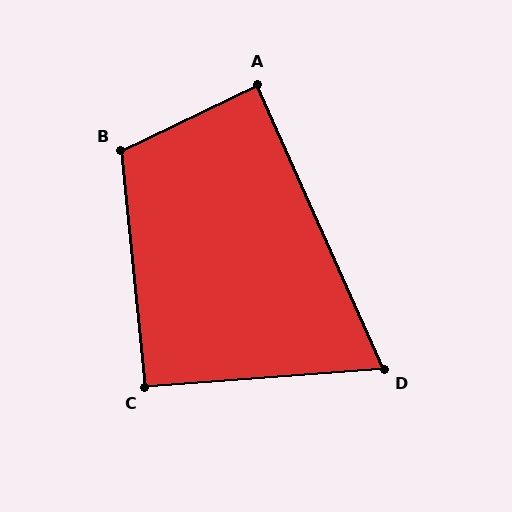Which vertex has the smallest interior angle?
D, at approximately 70 degrees.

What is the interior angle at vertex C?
Approximately 92 degrees (approximately right).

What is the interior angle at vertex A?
Approximately 88 degrees (approximately right).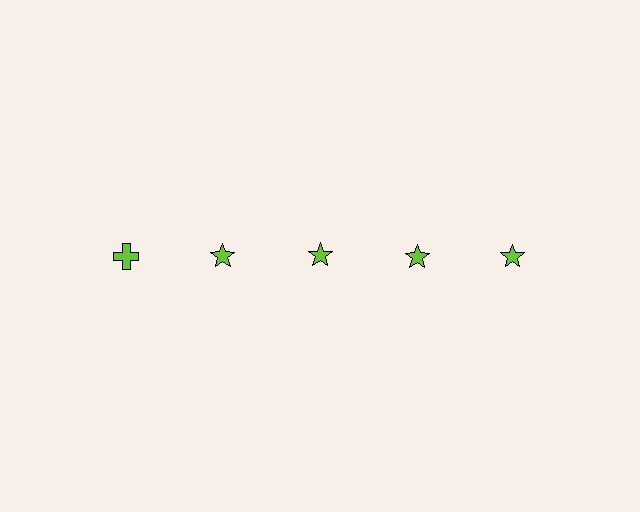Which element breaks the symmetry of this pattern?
The lime cross in the top row, leftmost column breaks the symmetry. All other shapes are lime stars.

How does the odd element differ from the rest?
It has a different shape: cross instead of star.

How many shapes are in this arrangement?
There are 5 shapes arranged in a grid pattern.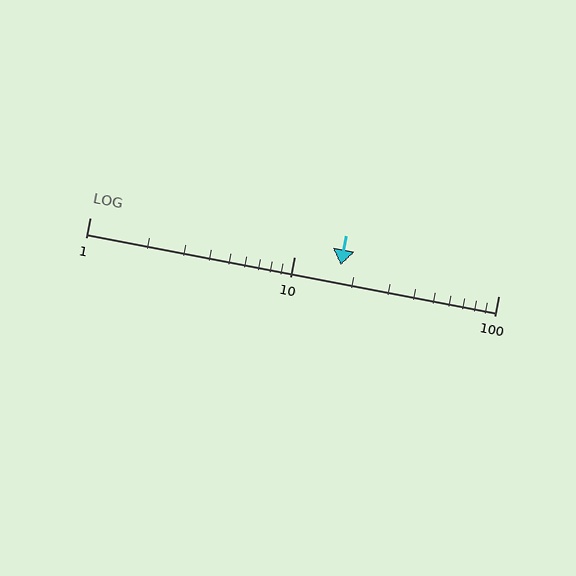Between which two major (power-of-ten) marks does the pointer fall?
The pointer is between 10 and 100.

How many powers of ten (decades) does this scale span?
The scale spans 2 decades, from 1 to 100.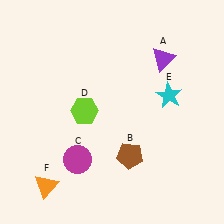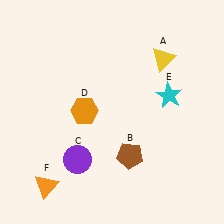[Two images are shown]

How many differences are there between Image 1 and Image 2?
There are 3 differences between the two images.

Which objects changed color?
A changed from purple to yellow. C changed from magenta to purple. D changed from lime to orange.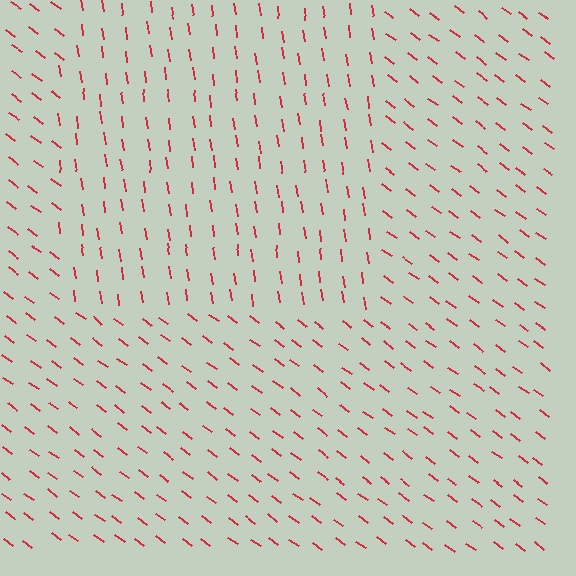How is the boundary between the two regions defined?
The boundary is defined purely by a change in line orientation (approximately 45 degrees difference). All lines are the same color and thickness.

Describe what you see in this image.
The image is filled with small red line segments. A rectangle region in the image has lines oriented differently from the surrounding lines, creating a visible texture boundary.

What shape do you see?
I see a rectangle.